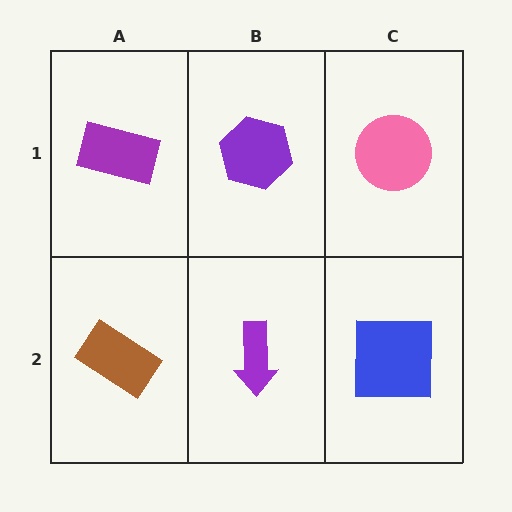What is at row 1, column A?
A purple rectangle.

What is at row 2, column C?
A blue square.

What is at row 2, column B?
A purple arrow.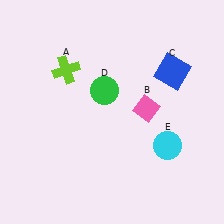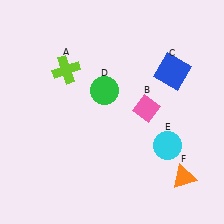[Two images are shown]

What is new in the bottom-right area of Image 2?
An orange triangle (F) was added in the bottom-right area of Image 2.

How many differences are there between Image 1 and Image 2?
There is 1 difference between the two images.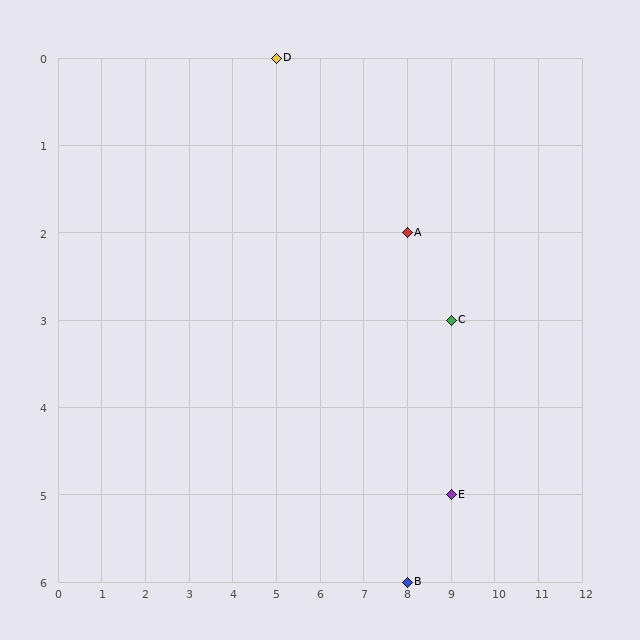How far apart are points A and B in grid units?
Points A and B are 4 rows apart.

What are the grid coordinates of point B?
Point B is at grid coordinates (8, 6).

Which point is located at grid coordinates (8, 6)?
Point B is at (8, 6).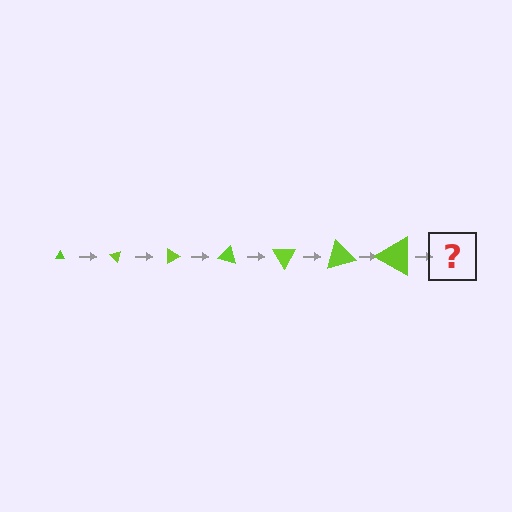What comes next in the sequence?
The next element should be a triangle, larger than the previous one and rotated 315 degrees from the start.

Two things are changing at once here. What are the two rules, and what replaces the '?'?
The two rules are that the triangle grows larger each step and it rotates 45 degrees each step. The '?' should be a triangle, larger than the previous one and rotated 315 degrees from the start.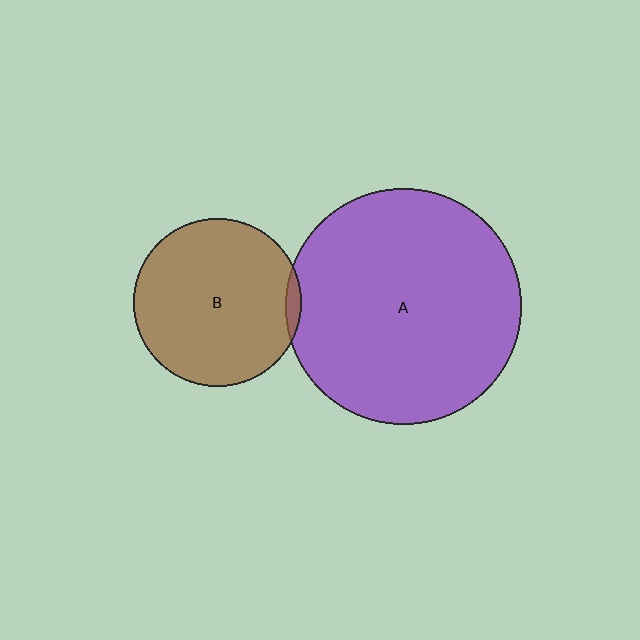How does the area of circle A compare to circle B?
Approximately 2.0 times.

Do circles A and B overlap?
Yes.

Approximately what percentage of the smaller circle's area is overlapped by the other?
Approximately 5%.